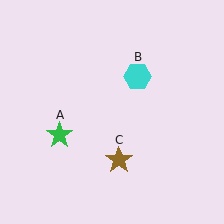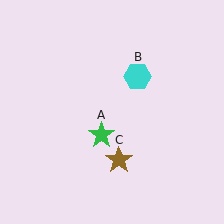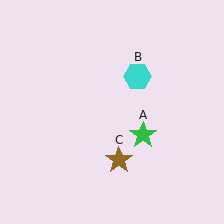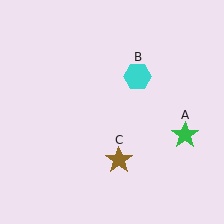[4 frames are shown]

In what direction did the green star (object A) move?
The green star (object A) moved right.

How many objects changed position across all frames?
1 object changed position: green star (object A).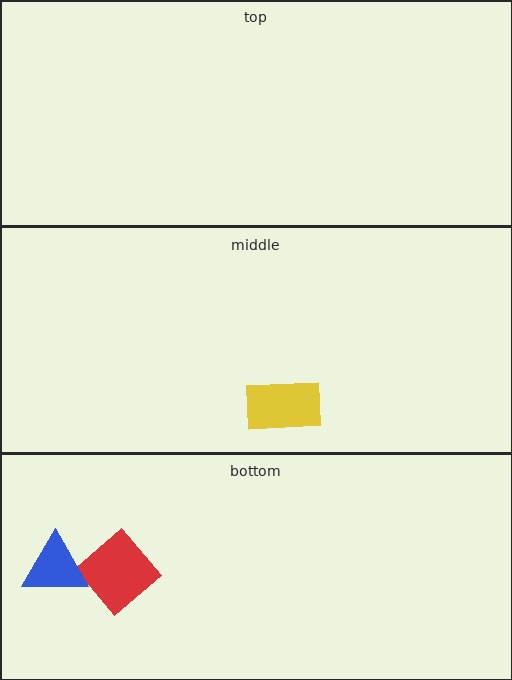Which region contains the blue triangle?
The bottom region.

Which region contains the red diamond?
The bottom region.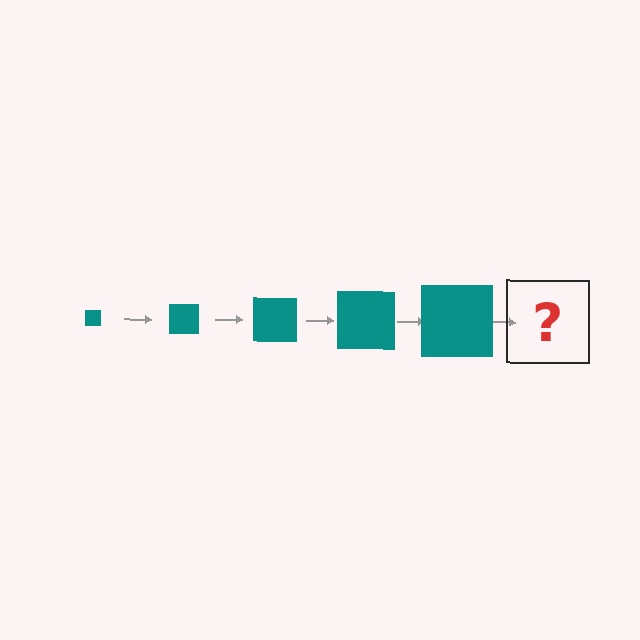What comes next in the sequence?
The next element should be a teal square, larger than the previous one.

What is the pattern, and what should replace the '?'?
The pattern is that the square gets progressively larger each step. The '?' should be a teal square, larger than the previous one.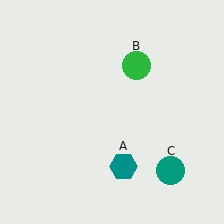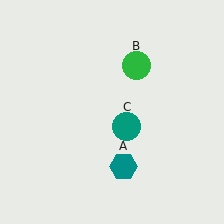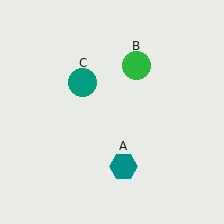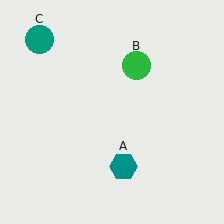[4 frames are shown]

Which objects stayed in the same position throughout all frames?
Teal hexagon (object A) and green circle (object B) remained stationary.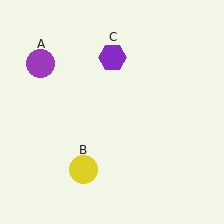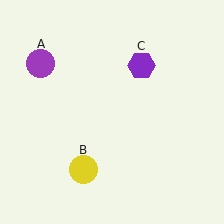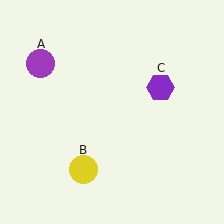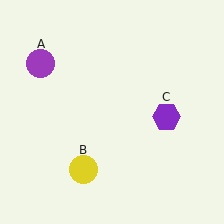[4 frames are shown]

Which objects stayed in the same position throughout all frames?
Purple circle (object A) and yellow circle (object B) remained stationary.